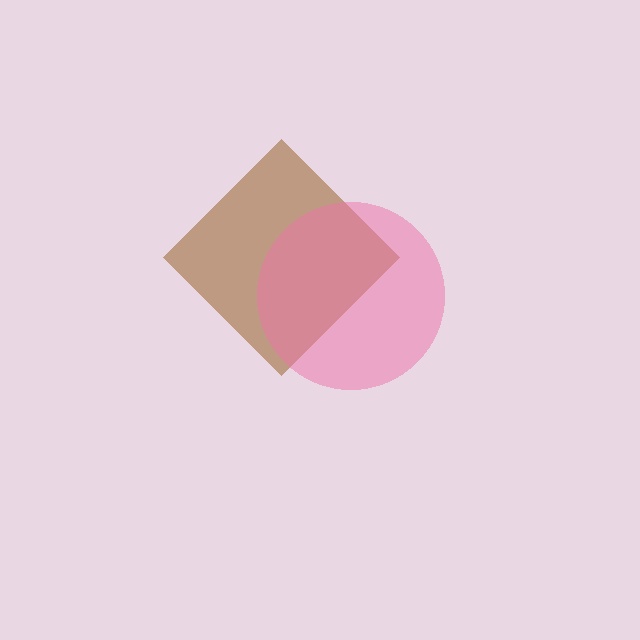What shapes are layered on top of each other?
The layered shapes are: a brown diamond, a pink circle.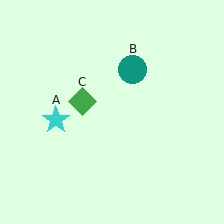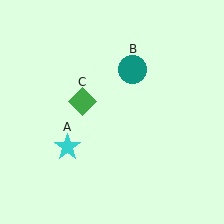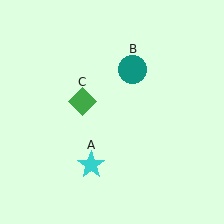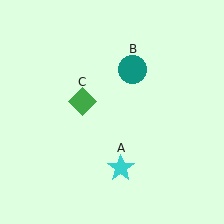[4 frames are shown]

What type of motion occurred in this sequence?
The cyan star (object A) rotated counterclockwise around the center of the scene.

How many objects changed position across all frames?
1 object changed position: cyan star (object A).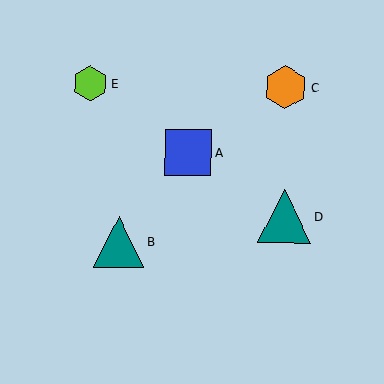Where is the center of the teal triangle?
The center of the teal triangle is at (285, 216).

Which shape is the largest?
The teal triangle (labeled D) is the largest.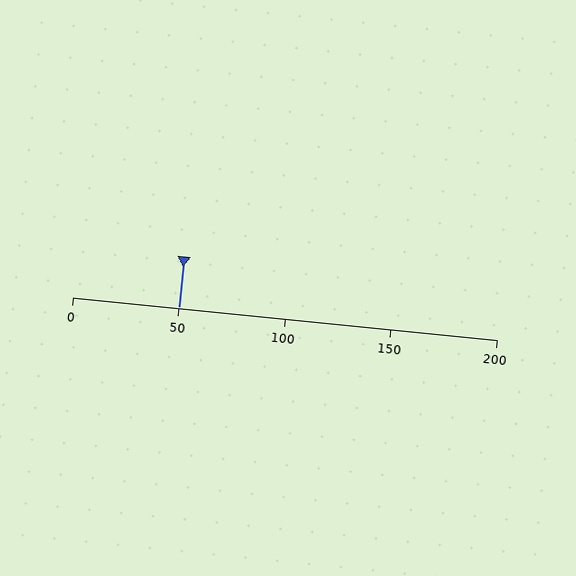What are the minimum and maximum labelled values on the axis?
The axis runs from 0 to 200.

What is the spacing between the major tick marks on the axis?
The major ticks are spaced 50 apart.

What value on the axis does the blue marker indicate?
The marker indicates approximately 50.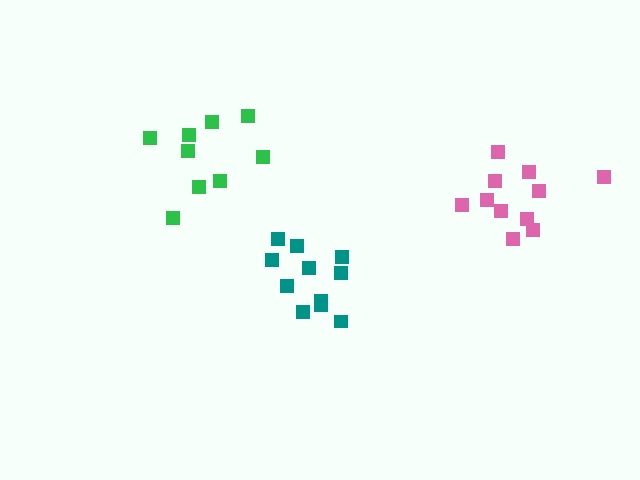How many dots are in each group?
Group 1: 11 dots, Group 2: 11 dots, Group 3: 9 dots (31 total).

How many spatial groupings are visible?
There are 3 spatial groupings.